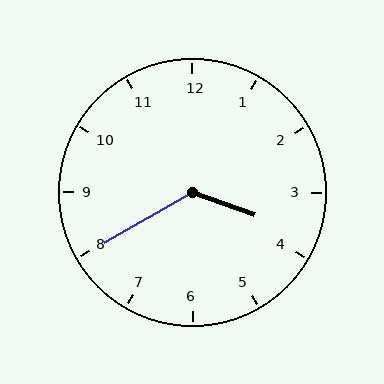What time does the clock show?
3:40.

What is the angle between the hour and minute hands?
Approximately 130 degrees.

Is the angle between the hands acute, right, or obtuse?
It is obtuse.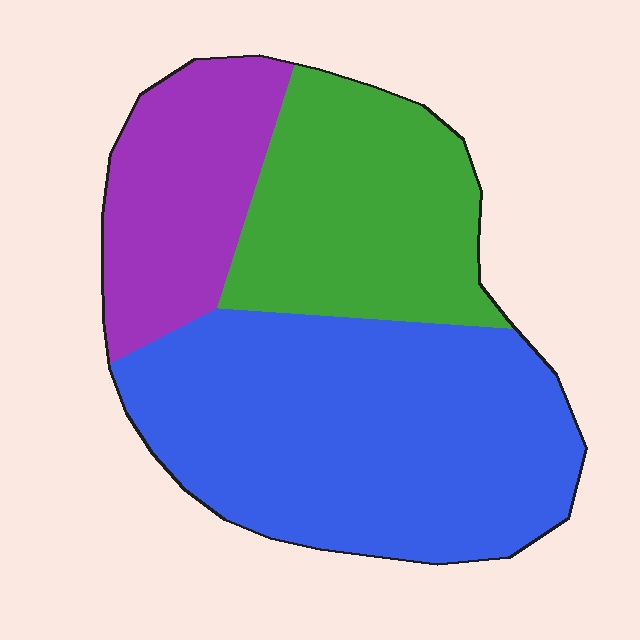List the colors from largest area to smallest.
From largest to smallest: blue, green, purple.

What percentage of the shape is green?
Green covers about 30% of the shape.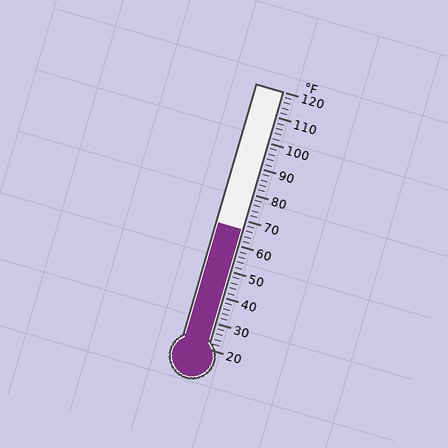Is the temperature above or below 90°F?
The temperature is below 90°F.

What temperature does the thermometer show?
The thermometer shows approximately 66°F.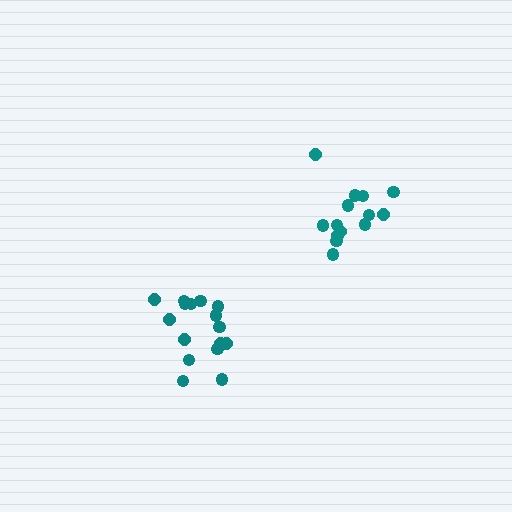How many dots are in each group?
Group 1: 16 dots, Group 2: 14 dots (30 total).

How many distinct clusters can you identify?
There are 2 distinct clusters.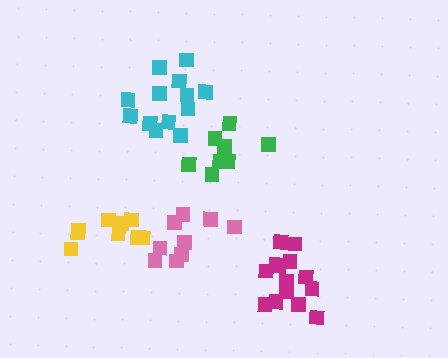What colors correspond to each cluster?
The clusters are colored: green, cyan, magenta, yellow, pink.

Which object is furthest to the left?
The yellow cluster is leftmost.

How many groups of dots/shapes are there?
There are 5 groups.